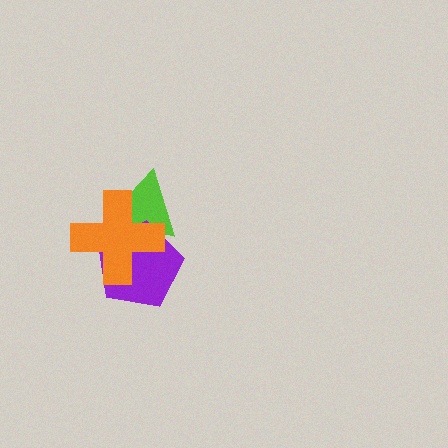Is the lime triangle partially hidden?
Yes, it is partially covered by another shape.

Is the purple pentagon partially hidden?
Yes, it is partially covered by another shape.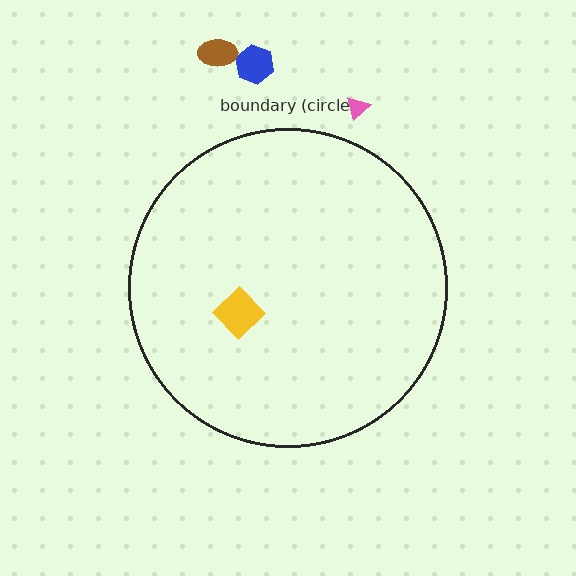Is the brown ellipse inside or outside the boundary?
Outside.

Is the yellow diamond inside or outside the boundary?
Inside.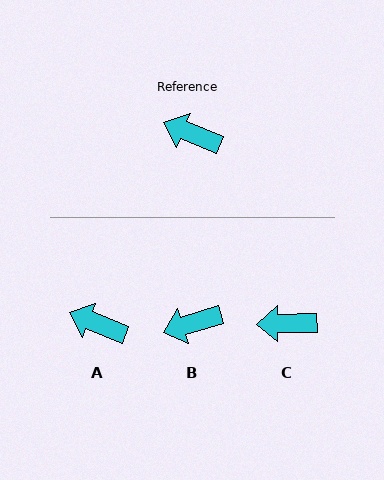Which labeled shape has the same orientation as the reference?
A.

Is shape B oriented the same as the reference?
No, it is off by about 39 degrees.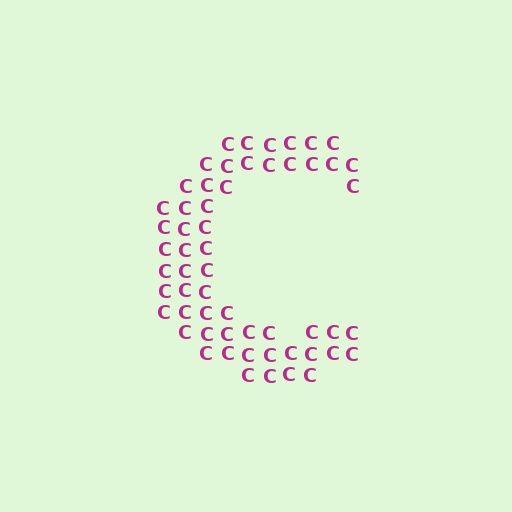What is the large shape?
The large shape is the letter C.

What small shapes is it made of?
It is made of small letter C's.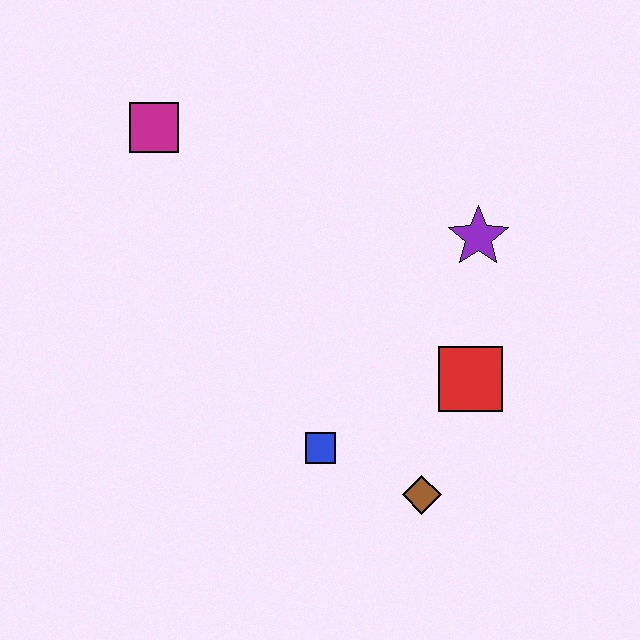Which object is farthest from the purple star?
The magenta square is farthest from the purple star.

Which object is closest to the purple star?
The red square is closest to the purple star.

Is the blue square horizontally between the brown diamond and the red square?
No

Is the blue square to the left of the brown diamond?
Yes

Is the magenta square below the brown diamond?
No